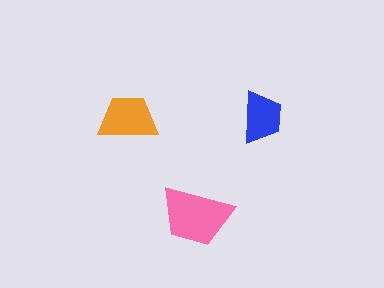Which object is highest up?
The orange trapezoid is topmost.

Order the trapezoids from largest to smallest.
the pink one, the orange one, the blue one.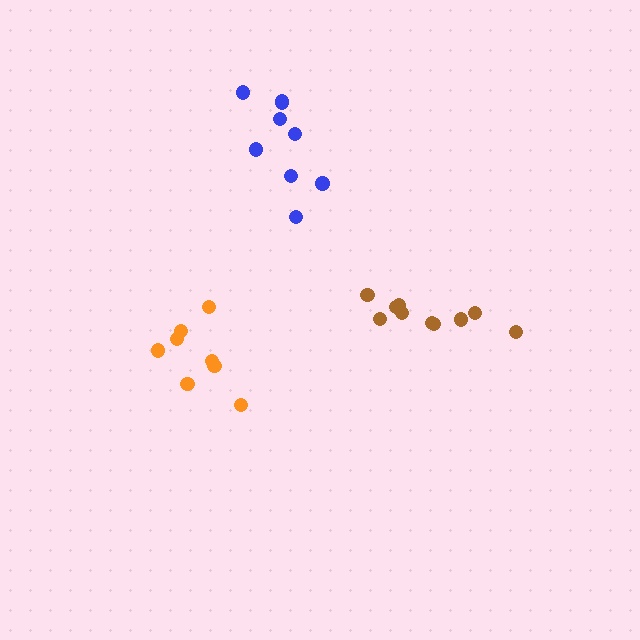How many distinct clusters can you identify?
There are 3 distinct clusters.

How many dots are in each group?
Group 1: 9 dots, Group 2: 8 dots, Group 3: 10 dots (27 total).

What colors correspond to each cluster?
The clusters are colored: blue, orange, brown.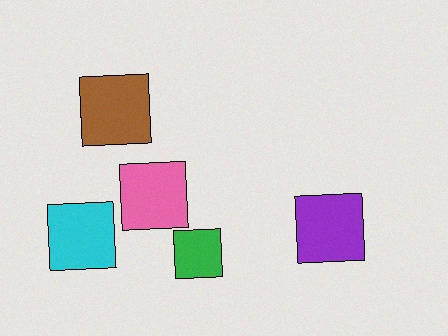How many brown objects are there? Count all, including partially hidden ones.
There is 1 brown object.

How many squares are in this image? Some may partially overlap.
There are 5 squares.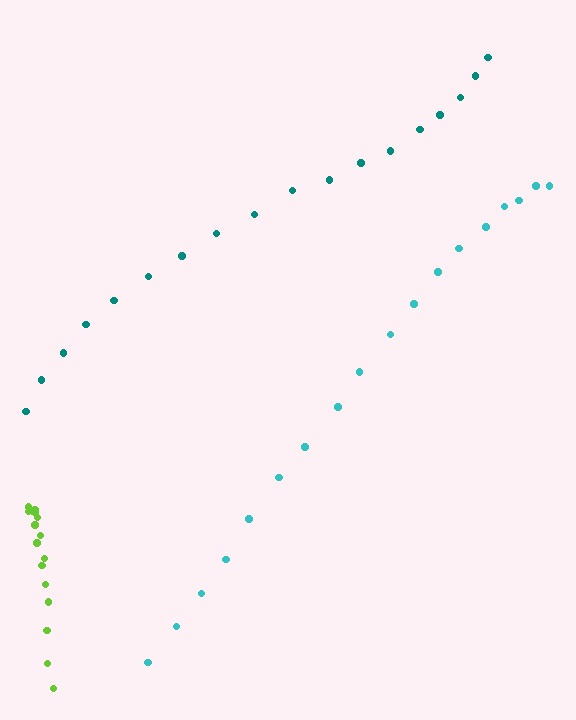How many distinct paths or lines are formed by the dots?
There are 3 distinct paths.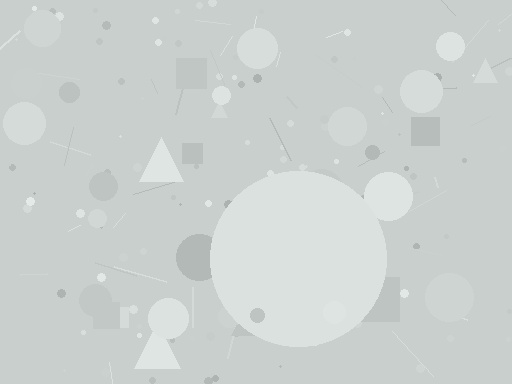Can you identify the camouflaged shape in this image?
The camouflaged shape is a circle.